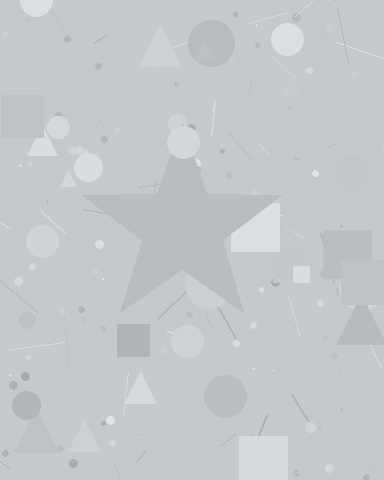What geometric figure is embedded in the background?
A star is embedded in the background.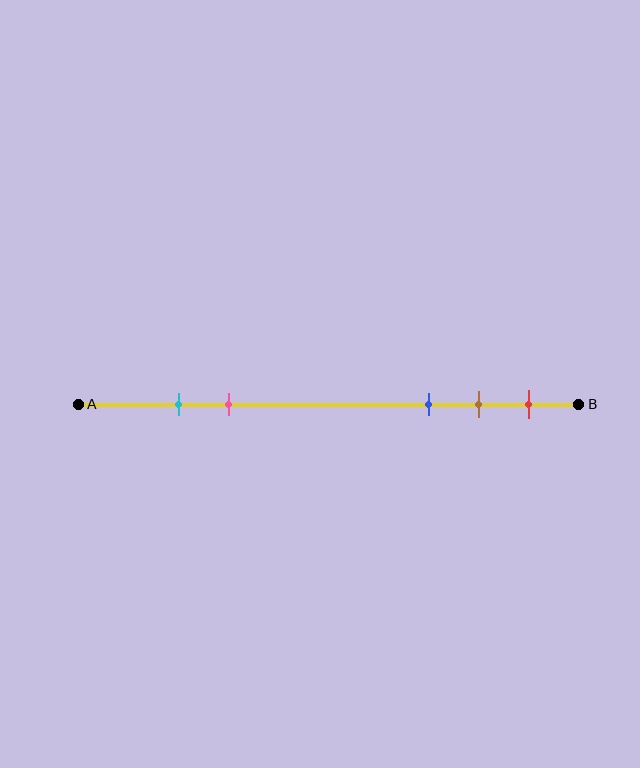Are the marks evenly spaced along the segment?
No, the marks are not evenly spaced.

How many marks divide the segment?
There are 5 marks dividing the segment.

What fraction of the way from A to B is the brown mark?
The brown mark is approximately 80% (0.8) of the way from A to B.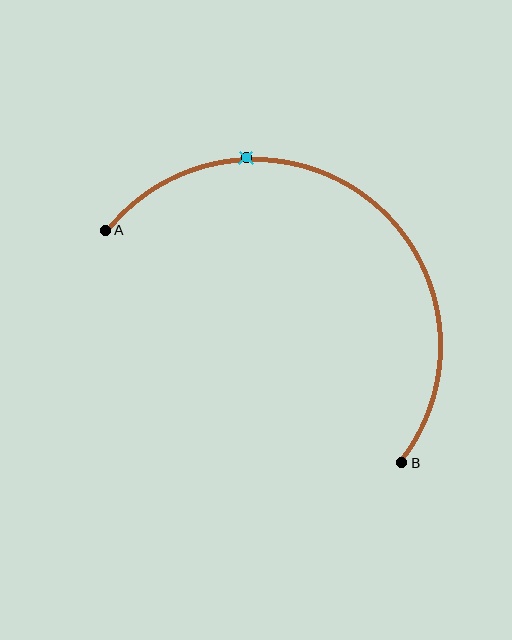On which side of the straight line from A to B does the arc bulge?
The arc bulges above and to the right of the straight line connecting A and B.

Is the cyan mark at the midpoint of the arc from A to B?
No. The cyan mark lies on the arc but is closer to endpoint A. The arc midpoint would be at the point on the curve equidistant along the arc from both A and B.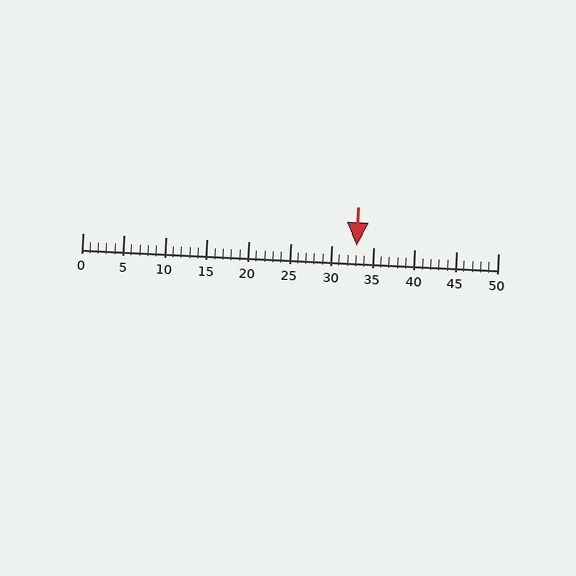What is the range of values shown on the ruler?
The ruler shows values from 0 to 50.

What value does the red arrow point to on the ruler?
The red arrow points to approximately 33.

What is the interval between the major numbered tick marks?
The major tick marks are spaced 5 units apart.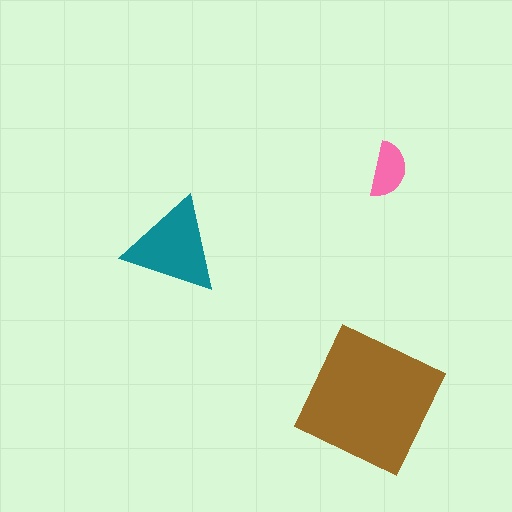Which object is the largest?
The brown square.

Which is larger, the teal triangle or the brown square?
The brown square.